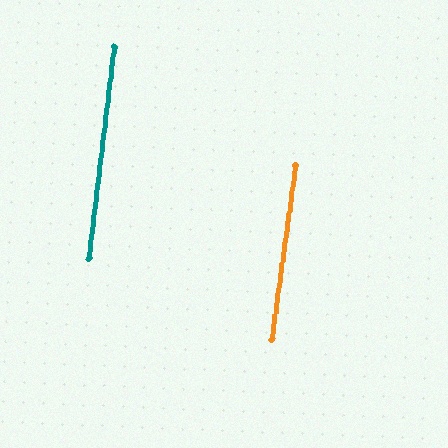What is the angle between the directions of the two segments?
Approximately 1 degree.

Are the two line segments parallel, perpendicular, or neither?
Parallel — their directions differ by only 1.1°.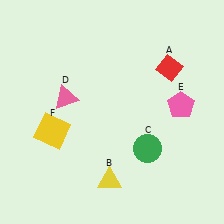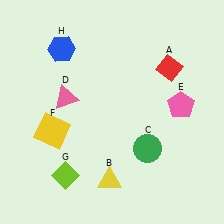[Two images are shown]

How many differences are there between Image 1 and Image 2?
There are 2 differences between the two images.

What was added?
A lime diamond (G), a blue hexagon (H) were added in Image 2.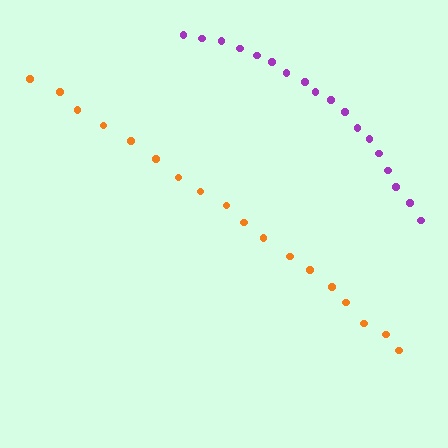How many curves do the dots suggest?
There are 2 distinct paths.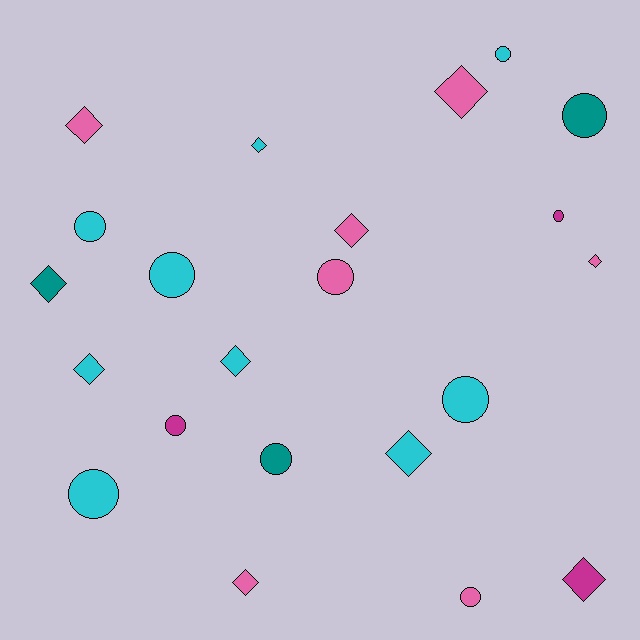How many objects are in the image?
There are 22 objects.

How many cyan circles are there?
There are 5 cyan circles.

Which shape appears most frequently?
Circle, with 11 objects.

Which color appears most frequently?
Cyan, with 9 objects.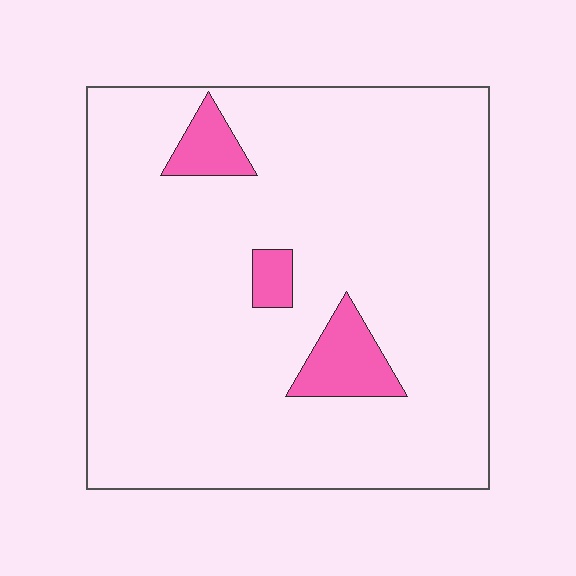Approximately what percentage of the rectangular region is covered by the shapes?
Approximately 10%.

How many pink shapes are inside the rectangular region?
3.